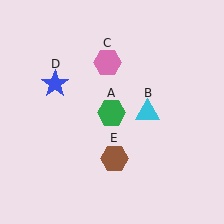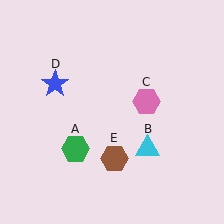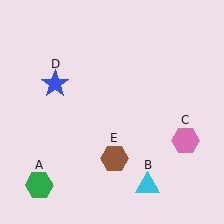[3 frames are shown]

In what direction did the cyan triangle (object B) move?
The cyan triangle (object B) moved down.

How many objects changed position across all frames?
3 objects changed position: green hexagon (object A), cyan triangle (object B), pink hexagon (object C).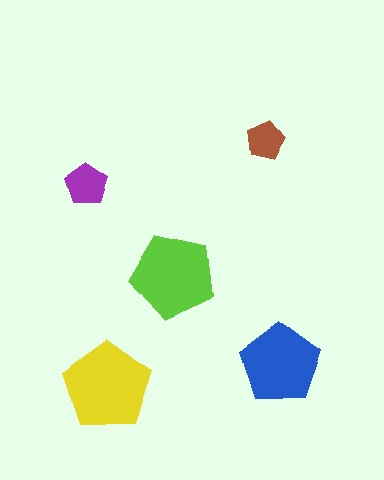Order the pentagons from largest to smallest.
the yellow one, the lime one, the blue one, the purple one, the brown one.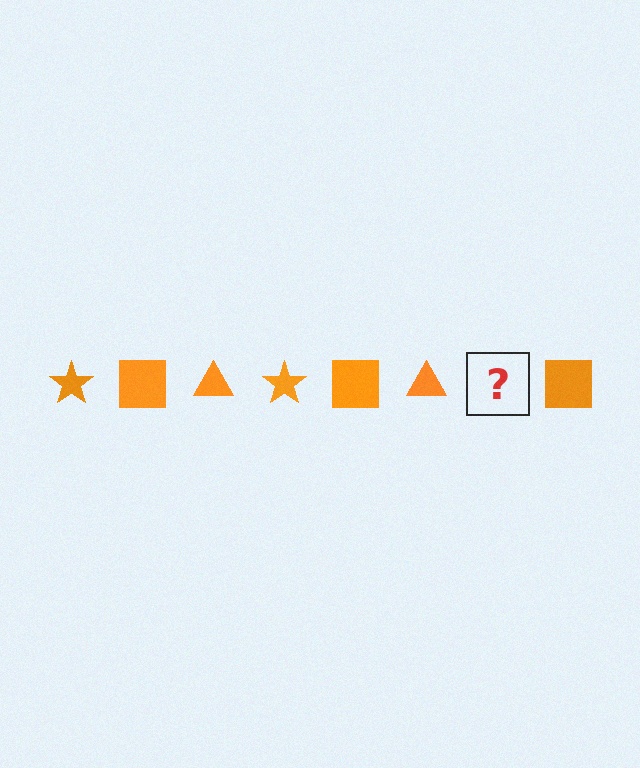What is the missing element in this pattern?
The missing element is an orange star.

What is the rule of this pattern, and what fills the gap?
The rule is that the pattern cycles through star, square, triangle shapes in orange. The gap should be filled with an orange star.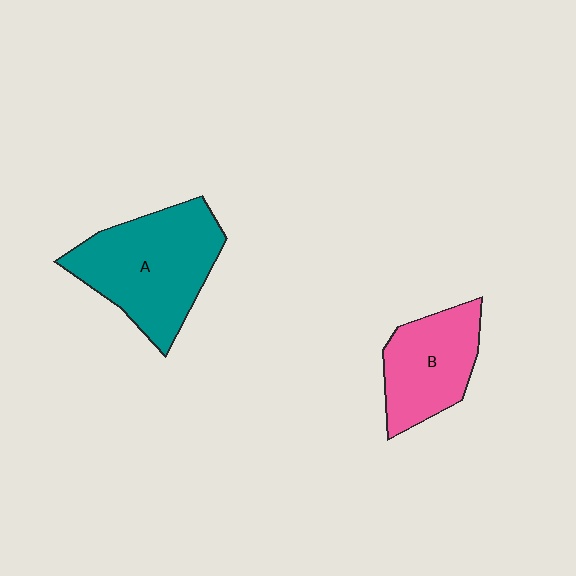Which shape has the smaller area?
Shape B (pink).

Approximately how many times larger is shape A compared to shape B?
Approximately 1.5 times.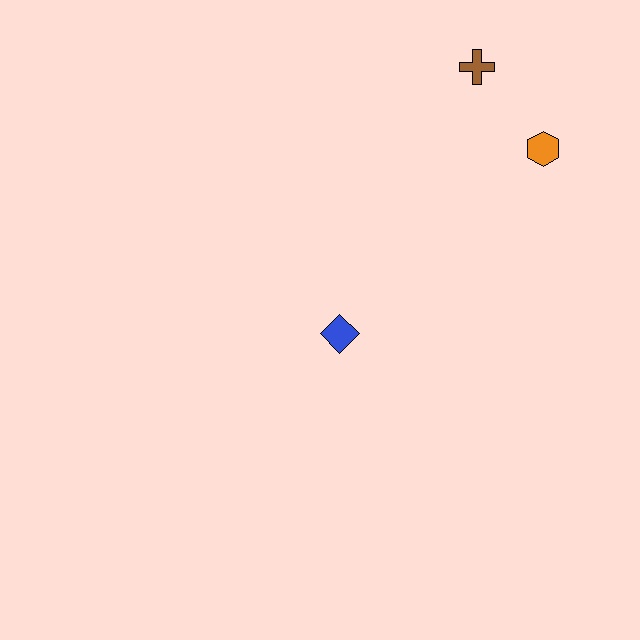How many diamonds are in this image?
There is 1 diamond.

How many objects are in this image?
There are 3 objects.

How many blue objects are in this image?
There is 1 blue object.